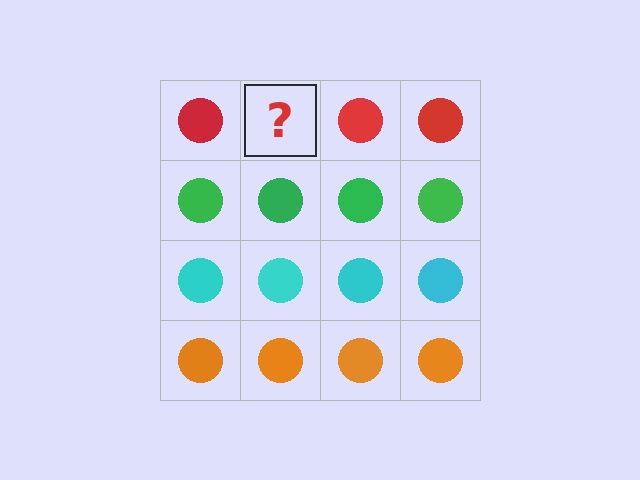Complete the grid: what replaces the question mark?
The question mark should be replaced with a red circle.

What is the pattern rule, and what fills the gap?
The rule is that each row has a consistent color. The gap should be filled with a red circle.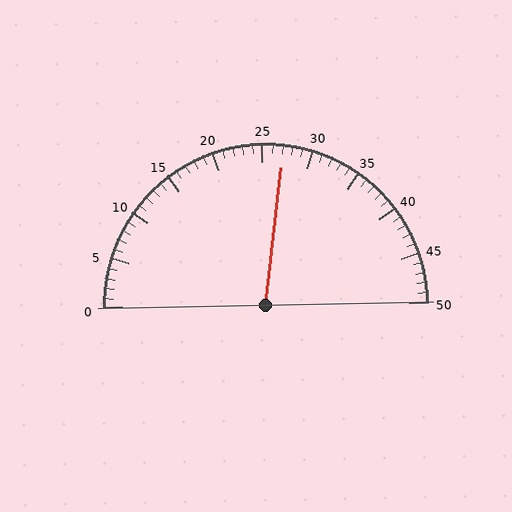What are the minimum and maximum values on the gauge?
The gauge ranges from 0 to 50.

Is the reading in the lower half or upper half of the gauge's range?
The reading is in the upper half of the range (0 to 50).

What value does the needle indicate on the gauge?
The needle indicates approximately 27.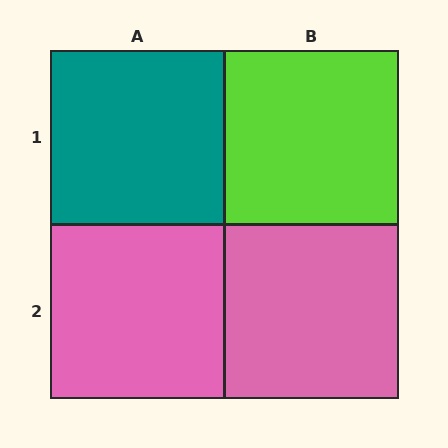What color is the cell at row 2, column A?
Pink.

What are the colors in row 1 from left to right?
Teal, lime.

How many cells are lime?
1 cell is lime.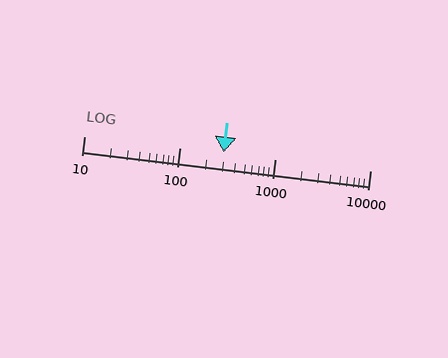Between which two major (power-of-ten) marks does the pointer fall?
The pointer is between 100 and 1000.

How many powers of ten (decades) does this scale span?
The scale spans 3 decades, from 10 to 10000.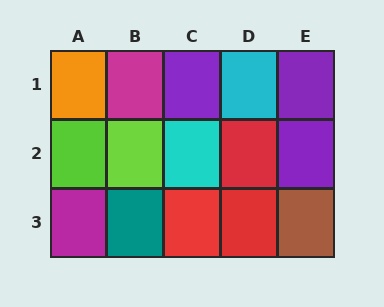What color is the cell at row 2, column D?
Red.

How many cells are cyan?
2 cells are cyan.